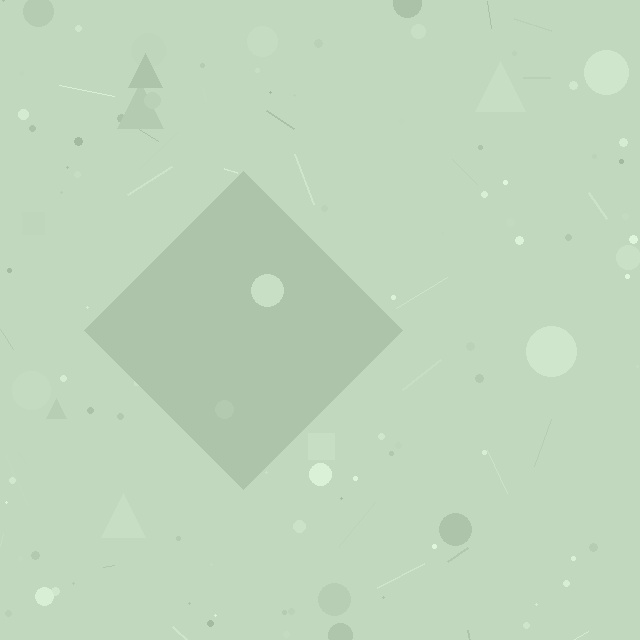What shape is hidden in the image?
A diamond is hidden in the image.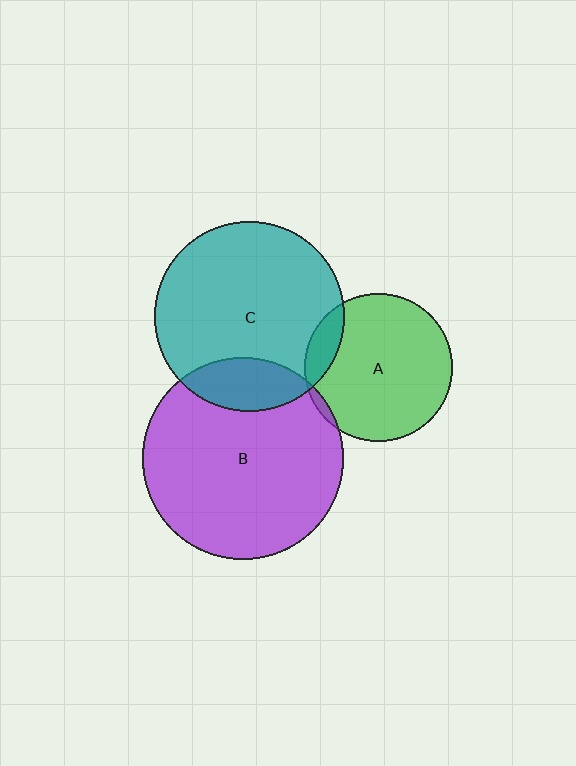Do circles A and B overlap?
Yes.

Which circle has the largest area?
Circle B (purple).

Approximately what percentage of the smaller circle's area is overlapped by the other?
Approximately 5%.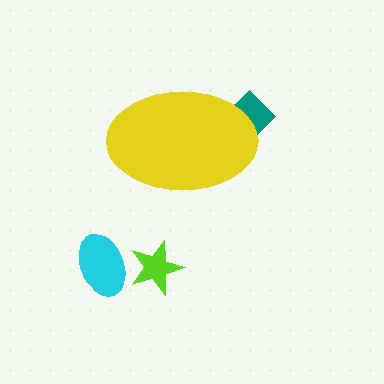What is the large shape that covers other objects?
A yellow ellipse.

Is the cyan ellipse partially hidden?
No, the cyan ellipse is fully visible.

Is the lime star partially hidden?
No, the lime star is fully visible.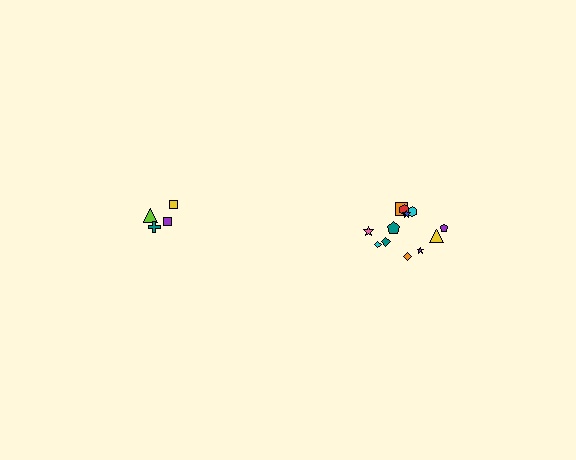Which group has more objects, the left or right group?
The right group.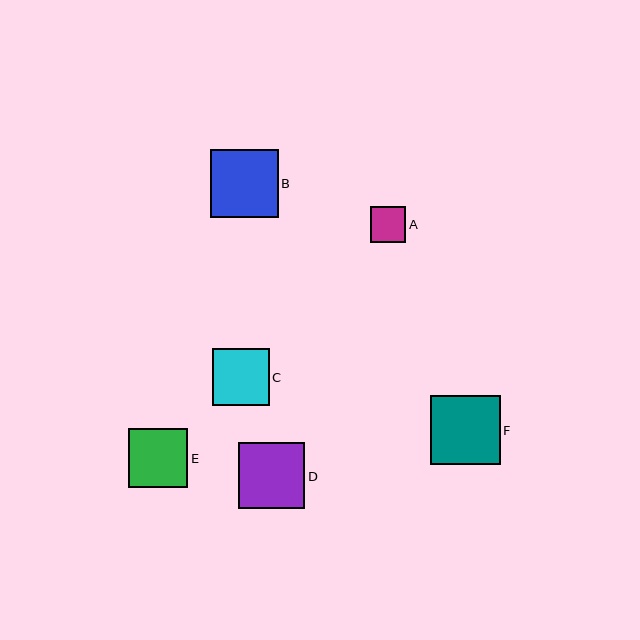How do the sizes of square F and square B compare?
Square F and square B are approximately the same size.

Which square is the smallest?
Square A is the smallest with a size of approximately 35 pixels.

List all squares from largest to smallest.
From largest to smallest: F, B, D, E, C, A.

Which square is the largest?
Square F is the largest with a size of approximately 69 pixels.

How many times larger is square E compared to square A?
Square E is approximately 1.7 times the size of square A.